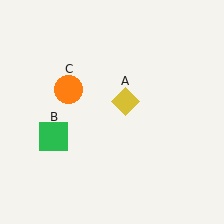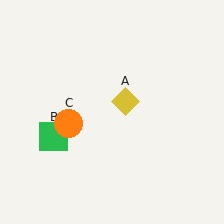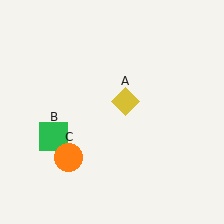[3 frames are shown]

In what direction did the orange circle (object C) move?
The orange circle (object C) moved down.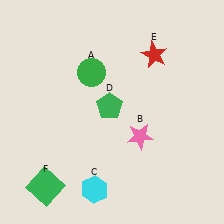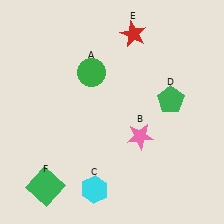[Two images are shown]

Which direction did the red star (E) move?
The red star (E) moved left.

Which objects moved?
The objects that moved are: the green pentagon (D), the red star (E).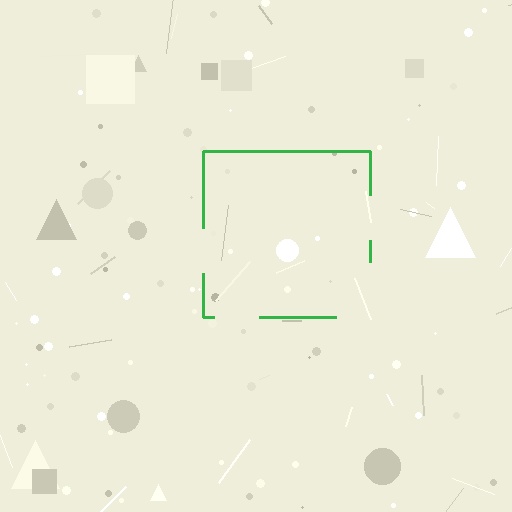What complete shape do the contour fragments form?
The contour fragments form a square.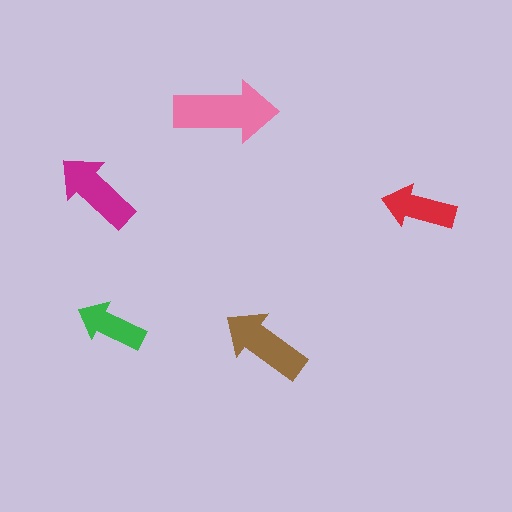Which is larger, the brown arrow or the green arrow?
The brown one.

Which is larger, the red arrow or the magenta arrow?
The magenta one.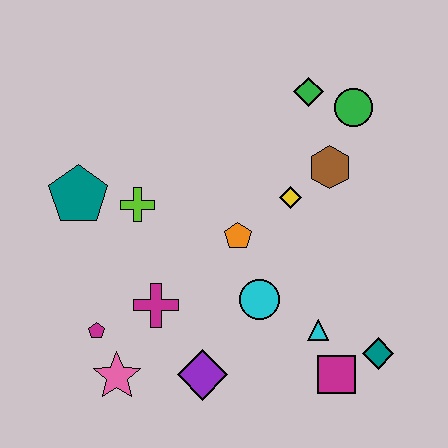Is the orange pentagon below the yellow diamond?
Yes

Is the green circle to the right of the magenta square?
Yes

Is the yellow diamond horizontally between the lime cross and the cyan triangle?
Yes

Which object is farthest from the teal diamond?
The teal pentagon is farthest from the teal diamond.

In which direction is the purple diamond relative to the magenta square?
The purple diamond is to the left of the magenta square.